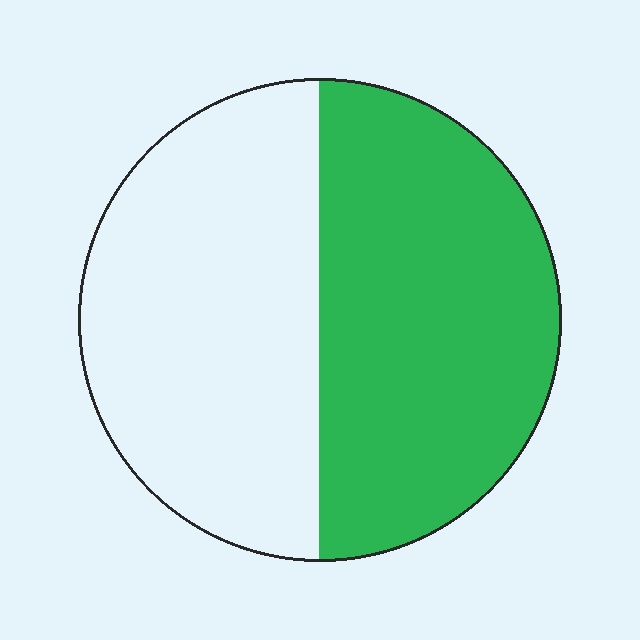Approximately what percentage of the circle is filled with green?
Approximately 50%.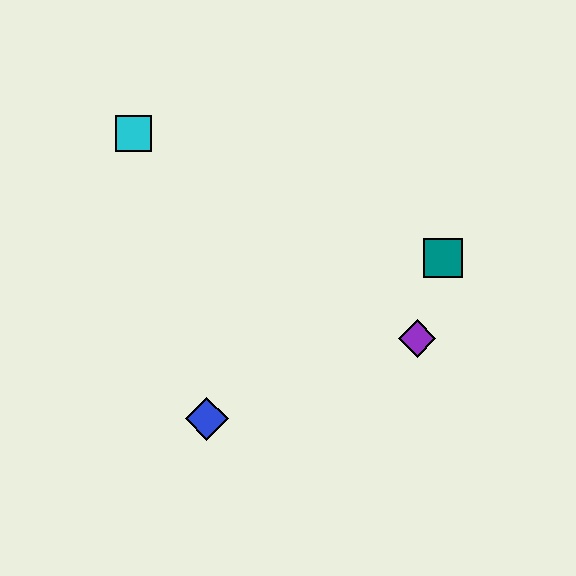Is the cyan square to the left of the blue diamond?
Yes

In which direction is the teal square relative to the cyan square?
The teal square is to the right of the cyan square.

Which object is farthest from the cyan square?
The purple diamond is farthest from the cyan square.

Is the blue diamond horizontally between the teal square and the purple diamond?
No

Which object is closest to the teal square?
The purple diamond is closest to the teal square.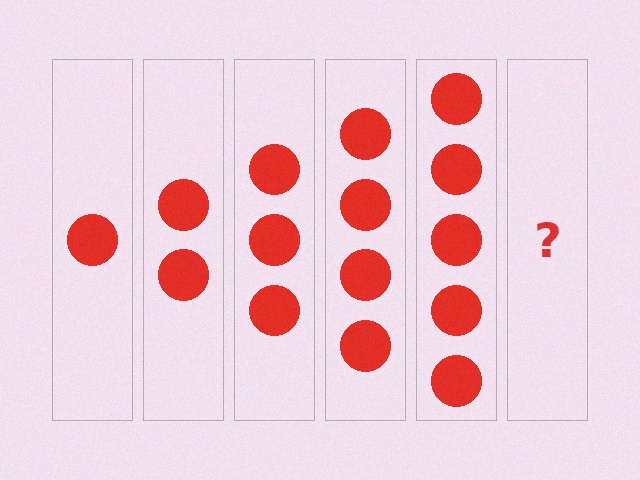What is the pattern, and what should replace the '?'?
The pattern is that each step adds one more circle. The '?' should be 6 circles.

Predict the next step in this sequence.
The next step is 6 circles.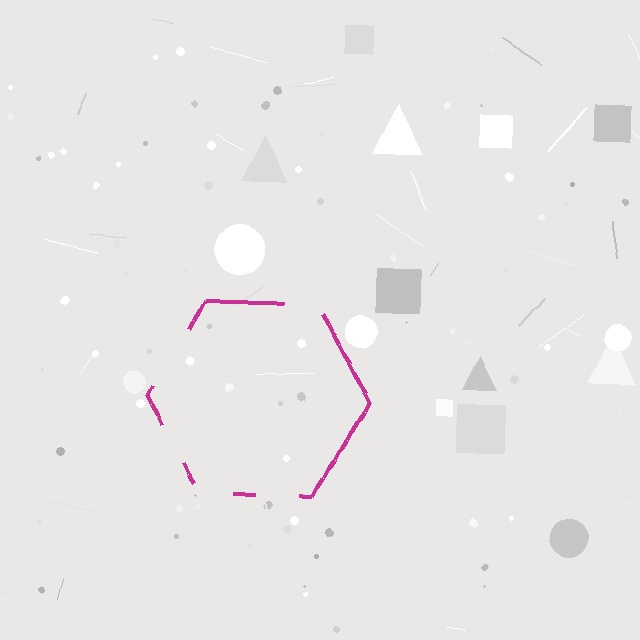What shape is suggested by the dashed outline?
The dashed outline suggests a hexagon.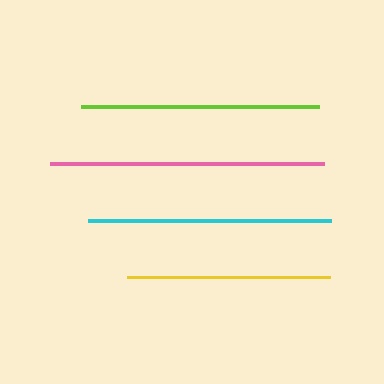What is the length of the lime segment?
The lime segment is approximately 238 pixels long.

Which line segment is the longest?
The pink line is the longest at approximately 273 pixels.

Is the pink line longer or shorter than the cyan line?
The pink line is longer than the cyan line.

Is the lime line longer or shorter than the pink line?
The pink line is longer than the lime line.